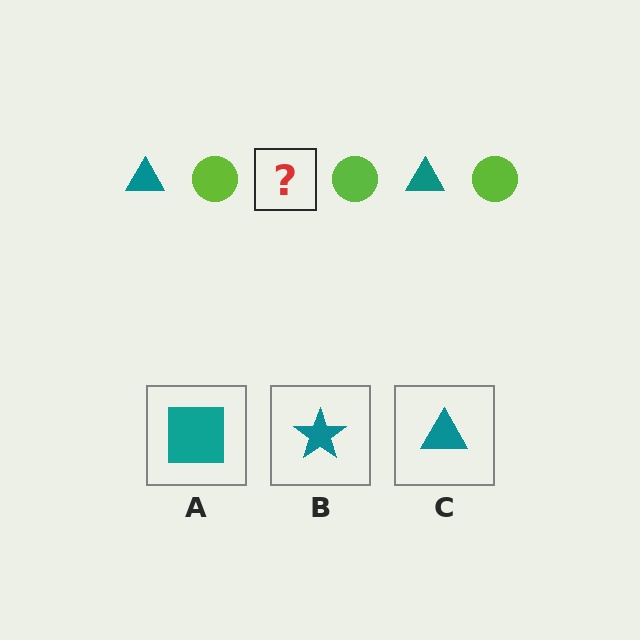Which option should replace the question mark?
Option C.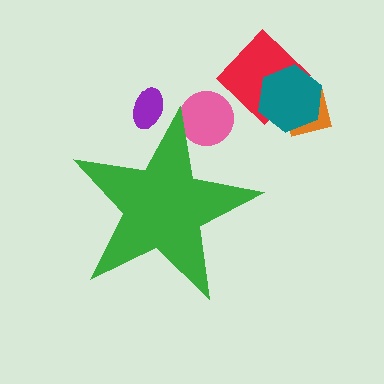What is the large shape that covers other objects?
A green star.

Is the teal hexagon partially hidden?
No, the teal hexagon is fully visible.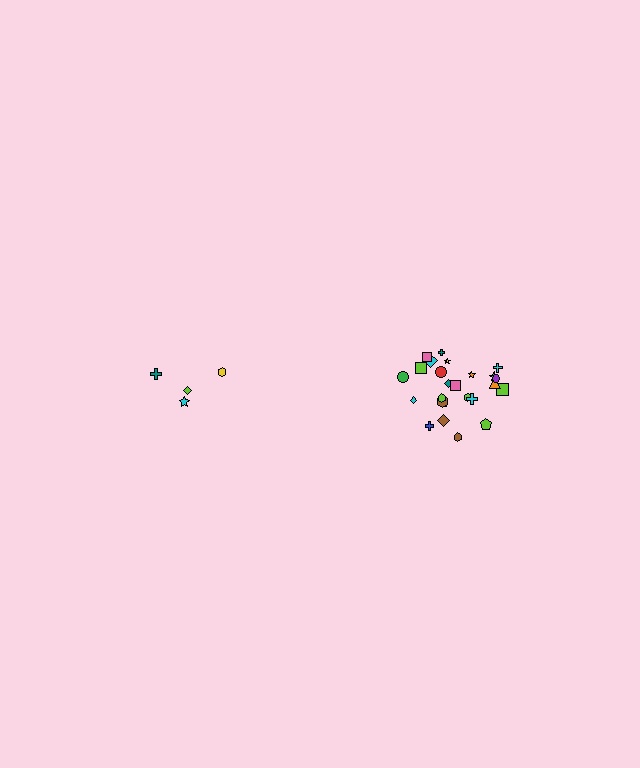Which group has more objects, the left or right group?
The right group.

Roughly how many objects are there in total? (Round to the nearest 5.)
Roughly 30 objects in total.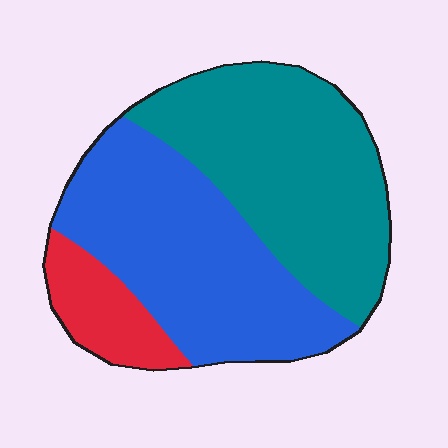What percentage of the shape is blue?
Blue takes up about two fifths (2/5) of the shape.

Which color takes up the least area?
Red, at roughly 10%.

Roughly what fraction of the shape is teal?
Teal takes up between a quarter and a half of the shape.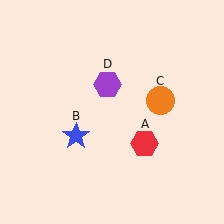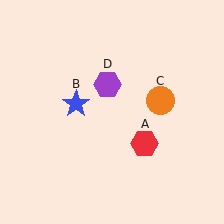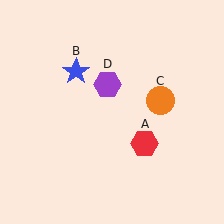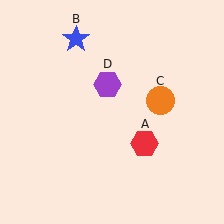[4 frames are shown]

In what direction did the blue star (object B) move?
The blue star (object B) moved up.